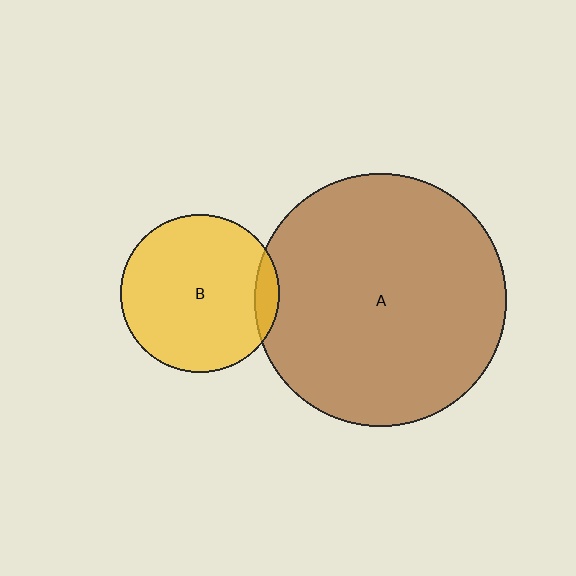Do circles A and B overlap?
Yes.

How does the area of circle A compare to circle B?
Approximately 2.5 times.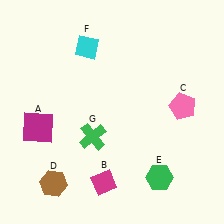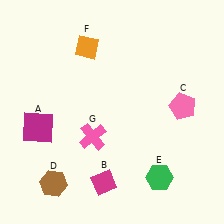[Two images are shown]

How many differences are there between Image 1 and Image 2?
There are 2 differences between the two images.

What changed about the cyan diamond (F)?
In Image 1, F is cyan. In Image 2, it changed to orange.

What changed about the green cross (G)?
In Image 1, G is green. In Image 2, it changed to pink.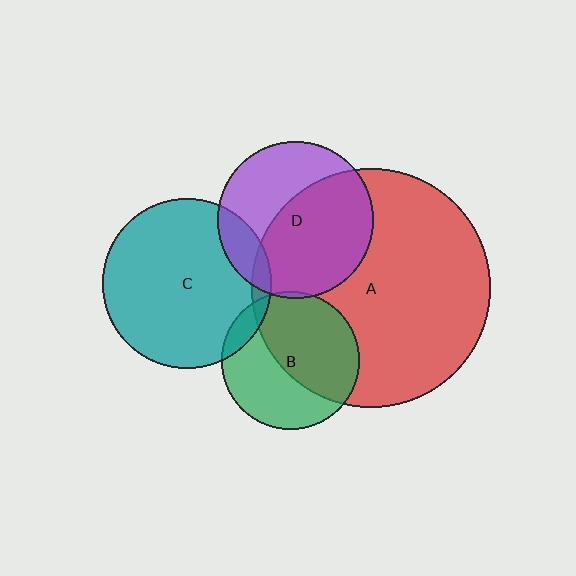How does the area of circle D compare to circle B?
Approximately 1.3 times.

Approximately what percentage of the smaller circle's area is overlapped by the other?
Approximately 15%.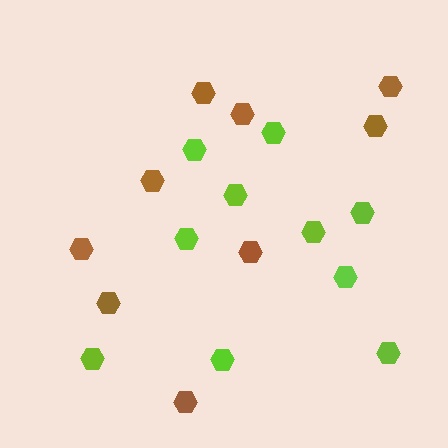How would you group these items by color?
There are 2 groups: one group of brown hexagons (9) and one group of lime hexagons (10).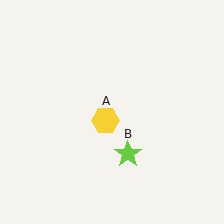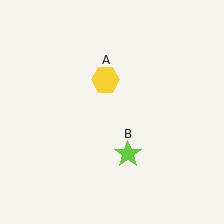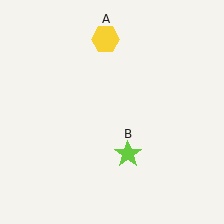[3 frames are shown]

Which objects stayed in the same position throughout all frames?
Lime star (object B) remained stationary.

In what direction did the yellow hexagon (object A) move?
The yellow hexagon (object A) moved up.